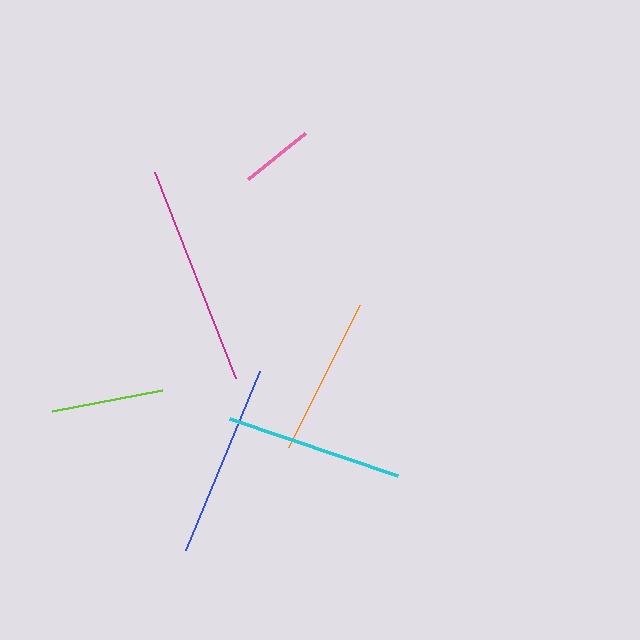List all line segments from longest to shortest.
From longest to shortest: magenta, blue, cyan, orange, lime, pink.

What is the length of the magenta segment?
The magenta segment is approximately 221 pixels long.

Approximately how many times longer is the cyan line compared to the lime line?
The cyan line is approximately 1.6 times the length of the lime line.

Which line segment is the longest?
The magenta line is the longest at approximately 221 pixels.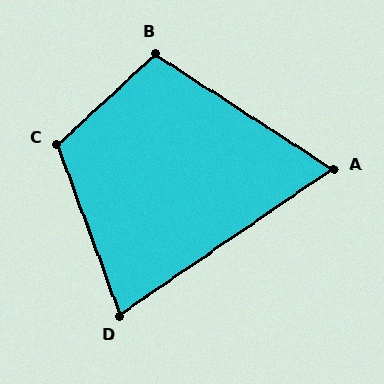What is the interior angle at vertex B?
Approximately 104 degrees (obtuse).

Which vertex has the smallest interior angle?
A, at approximately 67 degrees.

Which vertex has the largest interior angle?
C, at approximately 113 degrees.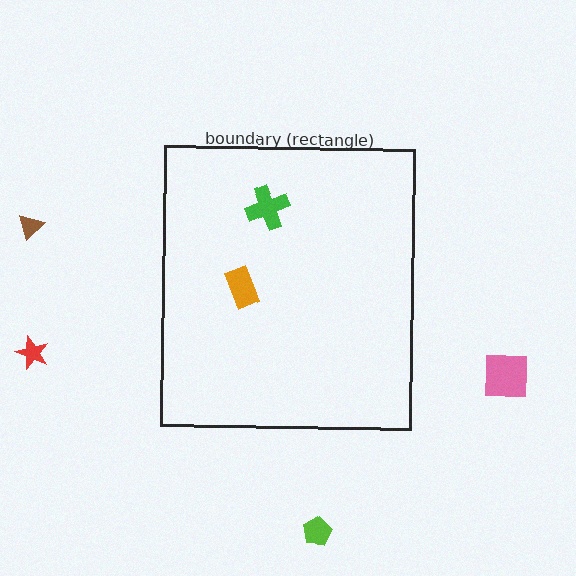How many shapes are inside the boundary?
2 inside, 4 outside.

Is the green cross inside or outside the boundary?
Inside.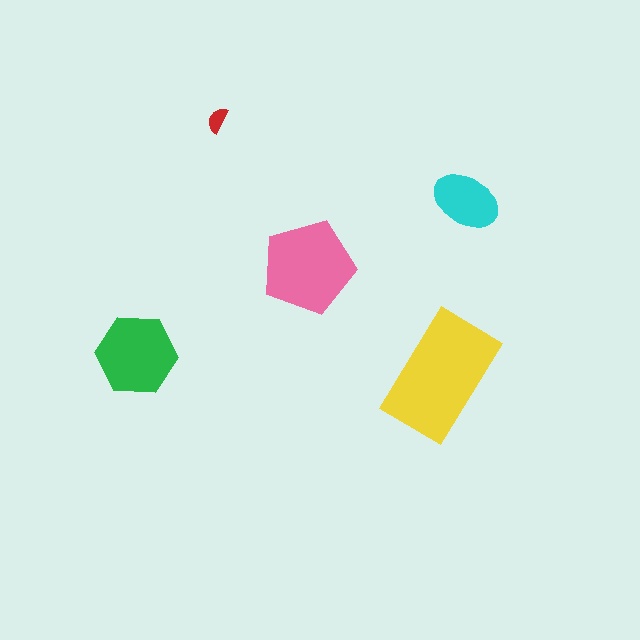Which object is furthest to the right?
The cyan ellipse is rightmost.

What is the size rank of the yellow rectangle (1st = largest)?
1st.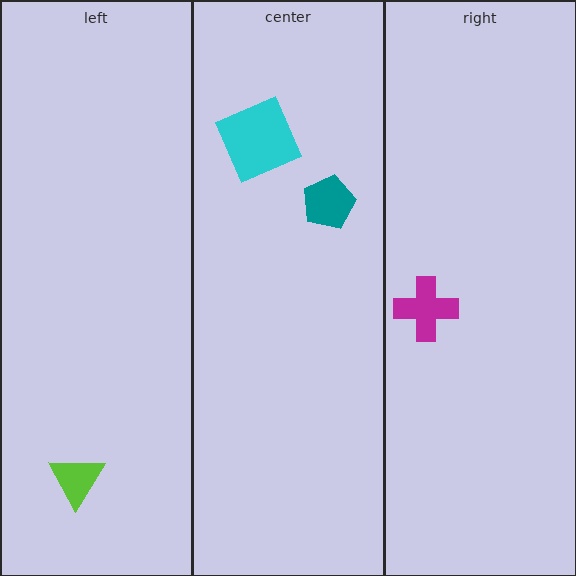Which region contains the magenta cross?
The right region.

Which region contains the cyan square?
The center region.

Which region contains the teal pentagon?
The center region.